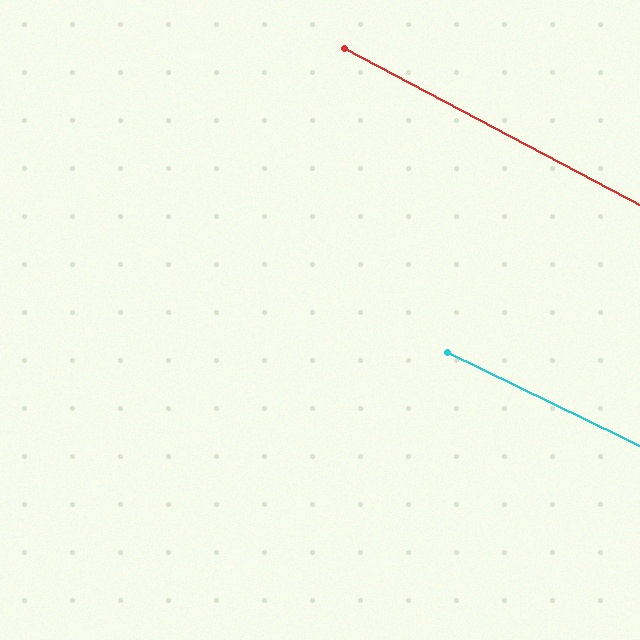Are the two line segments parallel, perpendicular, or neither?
Parallel — their directions differ by only 1.9°.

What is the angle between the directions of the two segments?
Approximately 2 degrees.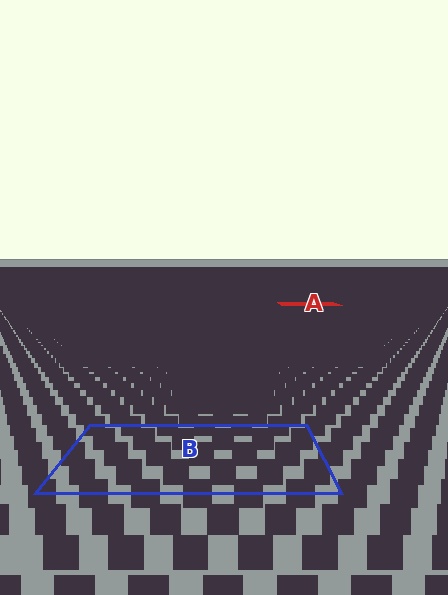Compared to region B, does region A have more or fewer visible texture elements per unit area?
Region A has more texture elements per unit area — they are packed more densely because it is farther away.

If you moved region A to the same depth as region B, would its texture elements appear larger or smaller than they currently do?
They would appear larger. At a closer depth, the same texture elements are projected at a bigger on-screen size.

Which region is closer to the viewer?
Region B is closer. The texture elements there are larger and more spread out.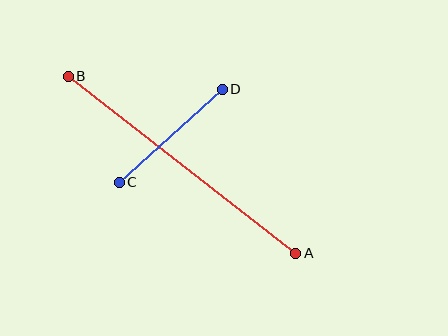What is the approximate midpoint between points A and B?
The midpoint is at approximately (182, 165) pixels.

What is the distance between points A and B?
The distance is approximately 288 pixels.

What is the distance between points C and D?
The distance is approximately 139 pixels.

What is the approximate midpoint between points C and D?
The midpoint is at approximately (171, 136) pixels.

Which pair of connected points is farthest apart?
Points A and B are farthest apart.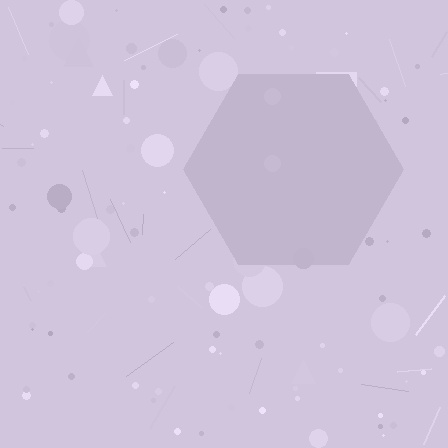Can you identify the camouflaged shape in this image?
The camouflaged shape is a hexagon.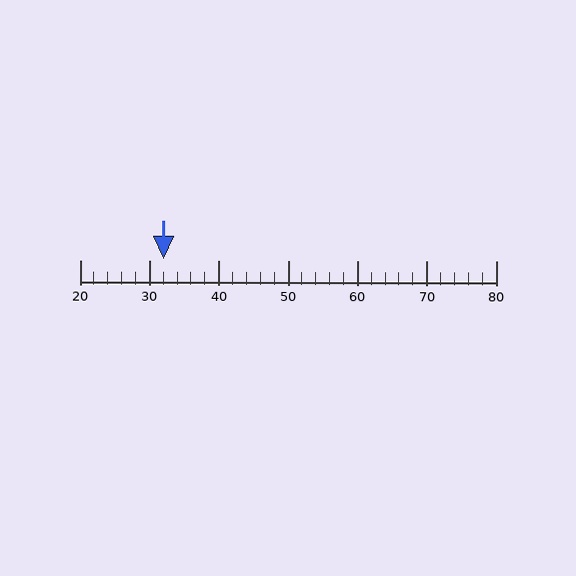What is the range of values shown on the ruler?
The ruler shows values from 20 to 80.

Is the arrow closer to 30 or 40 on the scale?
The arrow is closer to 30.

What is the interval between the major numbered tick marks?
The major tick marks are spaced 10 units apart.